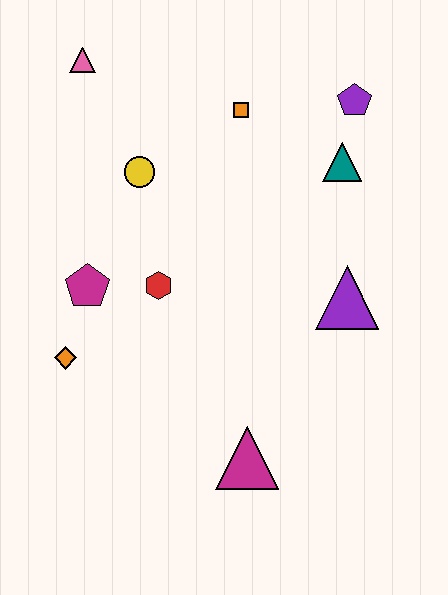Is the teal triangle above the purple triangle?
Yes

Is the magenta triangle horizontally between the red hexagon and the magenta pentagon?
No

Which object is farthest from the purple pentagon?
The orange diamond is farthest from the purple pentagon.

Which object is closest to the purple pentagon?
The teal triangle is closest to the purple pentagon.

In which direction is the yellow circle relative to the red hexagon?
The yellow circle is above the red hexagon.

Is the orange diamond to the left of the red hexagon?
Yes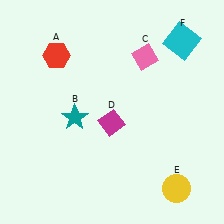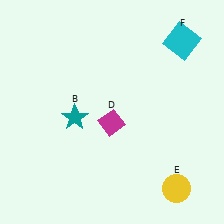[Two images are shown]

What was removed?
The pink diamond (C), the red hexagon (A) were removed in Image 2.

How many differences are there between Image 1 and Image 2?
There are 2 differences between the two images.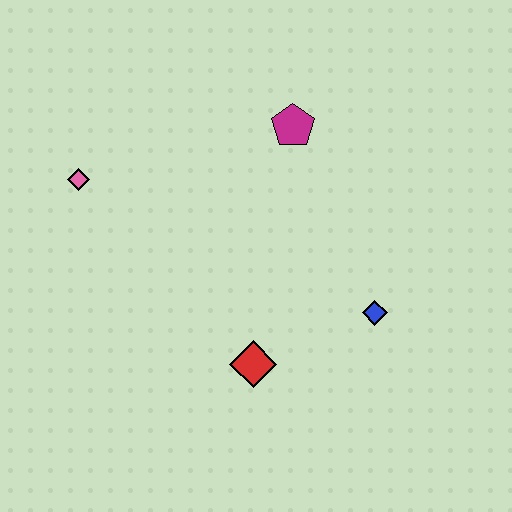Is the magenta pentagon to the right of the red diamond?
Yes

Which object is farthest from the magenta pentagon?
The red diamond is farthest from the magenta pentagon.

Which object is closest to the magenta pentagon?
The blue diamond is closest to the magenta pentagon.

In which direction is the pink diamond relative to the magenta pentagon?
The pink diamond is to the left of the magenta pentagon.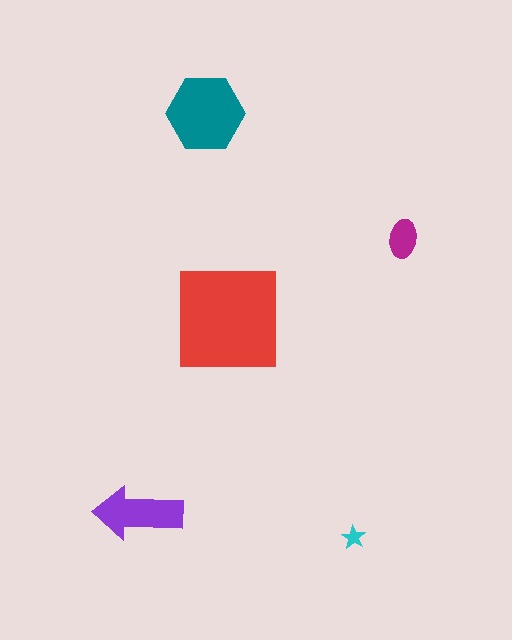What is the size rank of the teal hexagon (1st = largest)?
2nd.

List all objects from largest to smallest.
The red square, the teal hexagon, the purple arrow, the magenta ellipse, the cyan star.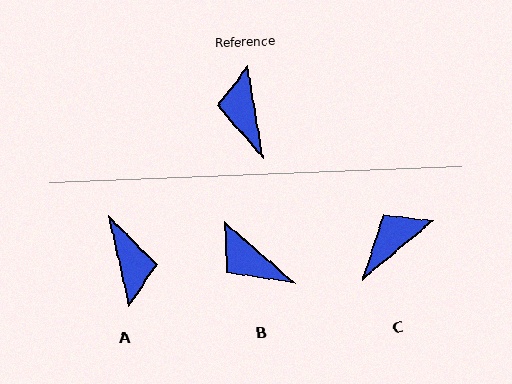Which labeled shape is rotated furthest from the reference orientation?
A, about 177 degrees away.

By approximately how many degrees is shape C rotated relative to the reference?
Approximately 60 degrees clockwise.